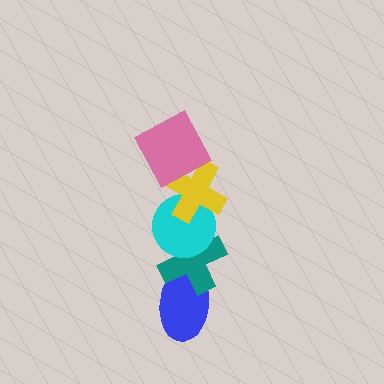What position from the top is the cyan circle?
The cyan circle is 3rd from the top.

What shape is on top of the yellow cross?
The pink square is on top of the yellow cross.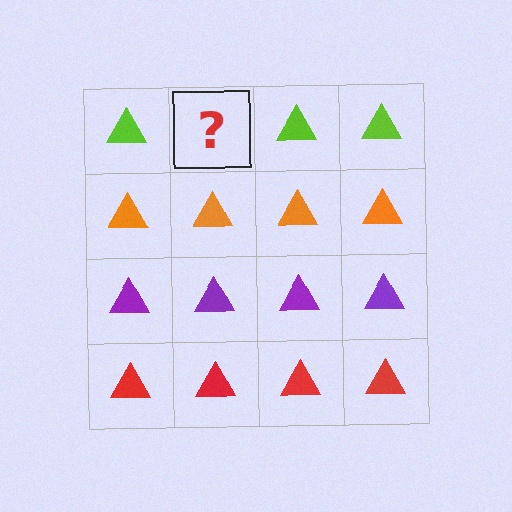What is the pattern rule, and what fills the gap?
The rule is that each row has a consistent color. The gap should be filled with a lime triangle.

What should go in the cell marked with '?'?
The missing cell should contain a lime triangle.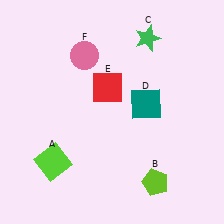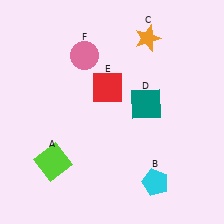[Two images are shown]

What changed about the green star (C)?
In Image 1, C is green. In Image 2, it changed to orange.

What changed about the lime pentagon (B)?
In Image 1, B is lime. In Image 2, it changed to cyan.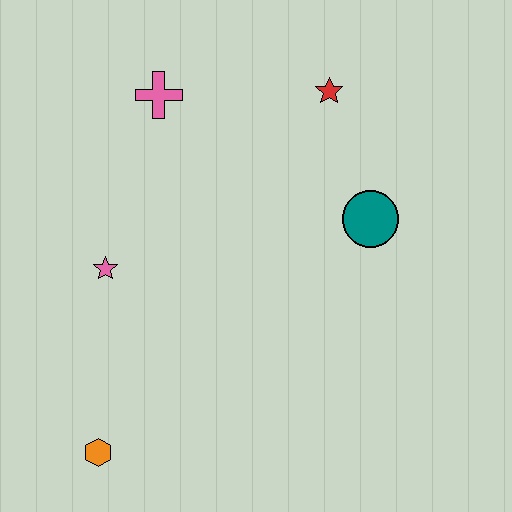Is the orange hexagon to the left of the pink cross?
Yes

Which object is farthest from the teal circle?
The orange hexagon is farthest from the teal circle.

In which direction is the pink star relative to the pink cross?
The pink star is below the pink cross.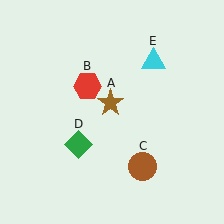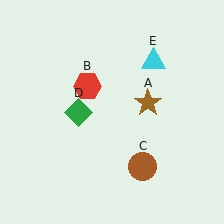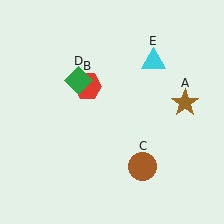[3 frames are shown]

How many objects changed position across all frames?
2 objects changed position: brown star (object A), green diamond (object D).